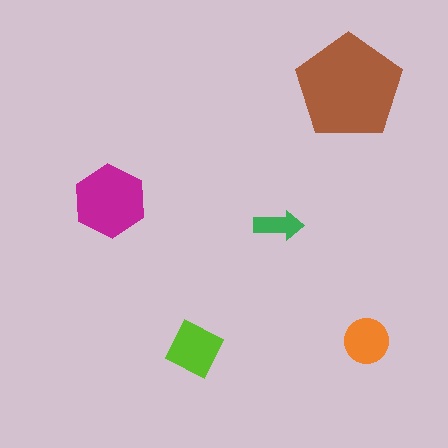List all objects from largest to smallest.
The brown pentagon, the magenta hexagon, the lime diamond, the orange circle, the green arrow.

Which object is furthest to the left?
The magenta hexagon is leftmost.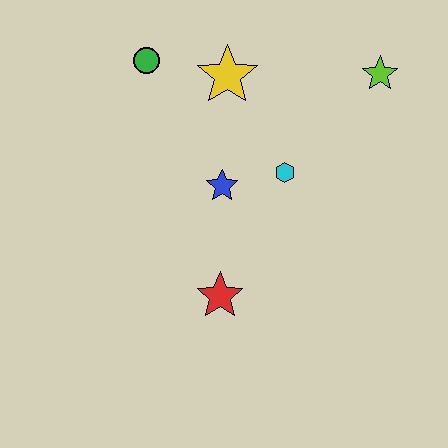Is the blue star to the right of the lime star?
No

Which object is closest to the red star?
The blue star is closest to the red star.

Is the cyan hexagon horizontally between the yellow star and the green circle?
No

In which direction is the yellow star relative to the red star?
The yellow star is above the red star.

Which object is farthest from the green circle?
The red star is farthest from the green circle.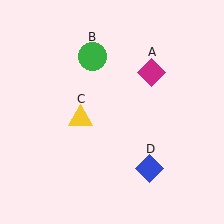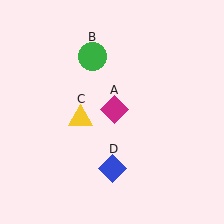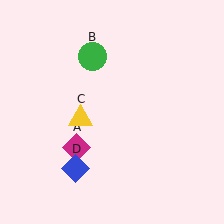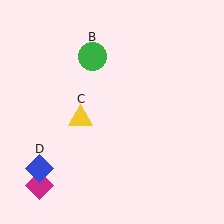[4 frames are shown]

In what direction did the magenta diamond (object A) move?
The magenta diamond (object A) moved down and to the left.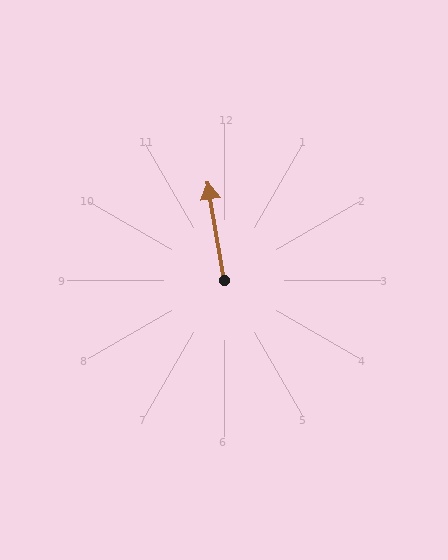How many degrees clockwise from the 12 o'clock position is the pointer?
Approximately 351 degrees.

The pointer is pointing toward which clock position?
Roughly 12 o'clock.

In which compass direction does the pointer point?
North.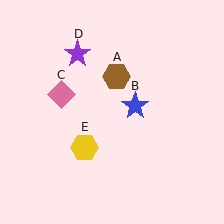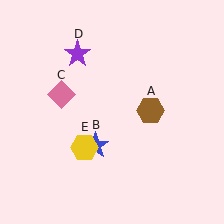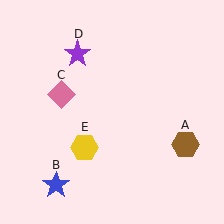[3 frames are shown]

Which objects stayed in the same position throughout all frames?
Pink diamond (object C) and purple star (object D) and yellow hexagon (object E) remained stationary.